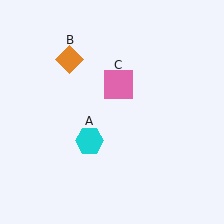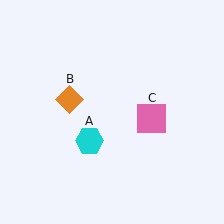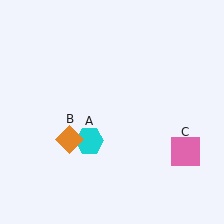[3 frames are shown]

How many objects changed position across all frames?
2 objects changed position: orange diamond (object B), pink square (object C).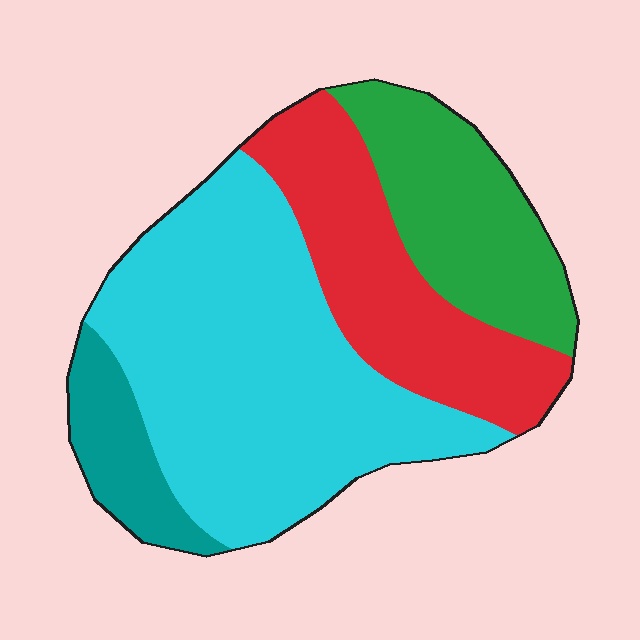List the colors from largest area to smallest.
From largest to smallest: cyan, red, green, teal.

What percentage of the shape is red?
Red covers 24% of the shape.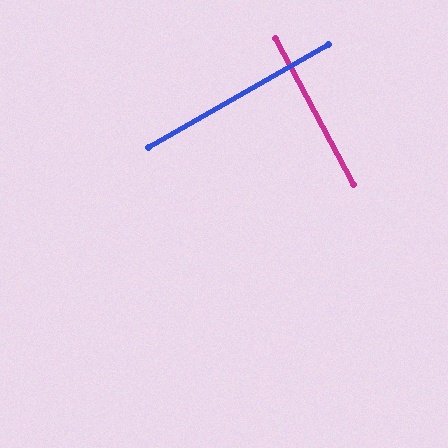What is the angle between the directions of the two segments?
Approximately 88 degrees.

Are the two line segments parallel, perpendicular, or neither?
Perpendicular — they meet at approximately 88°.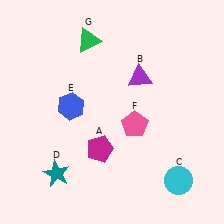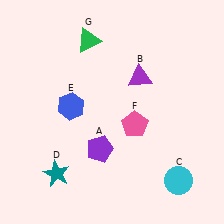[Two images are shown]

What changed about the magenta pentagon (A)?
In Image 1, A is magenta. In Image 2, it changed to purple.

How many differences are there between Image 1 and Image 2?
There is 1 difference between the two images.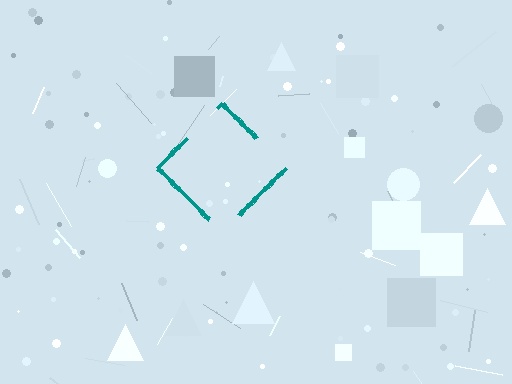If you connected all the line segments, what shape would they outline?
They would outline a diamond.